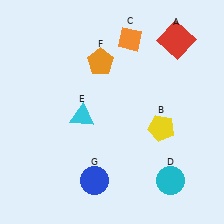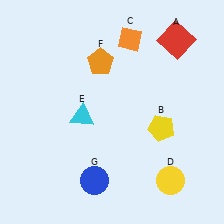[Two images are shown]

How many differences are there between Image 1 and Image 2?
There is 1 difference between the two images.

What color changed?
The circle (D) changed from cyan in Image 1 to yellow in Image 2.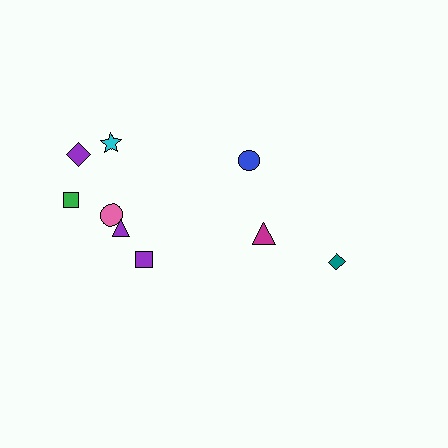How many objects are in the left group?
There are 6 objects.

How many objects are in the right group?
There are 3 objects.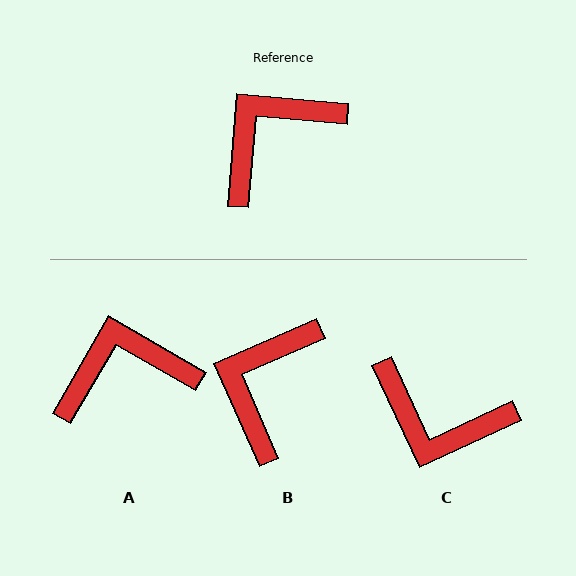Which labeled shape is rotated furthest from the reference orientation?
C, about 120 degrees away.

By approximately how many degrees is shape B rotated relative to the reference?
Approximately 29 degrees counter-clockwise.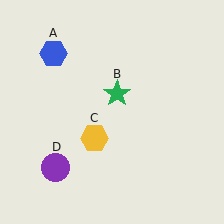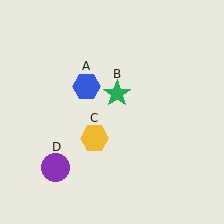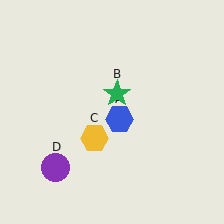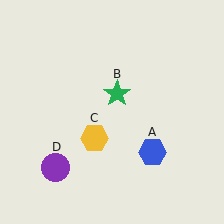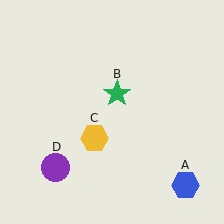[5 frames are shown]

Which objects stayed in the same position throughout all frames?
Green star (object B) and yellow hexagon (object C) and purple circle (object D) remained stationary.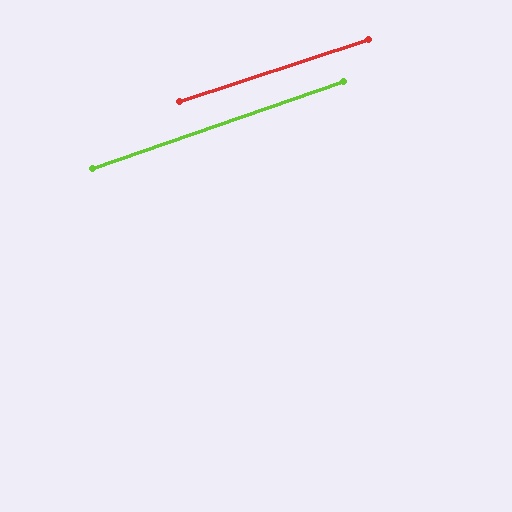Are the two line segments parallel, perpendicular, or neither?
Parallel — their directions differ by only 1.0°.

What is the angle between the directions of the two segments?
Approximately 1 degree.